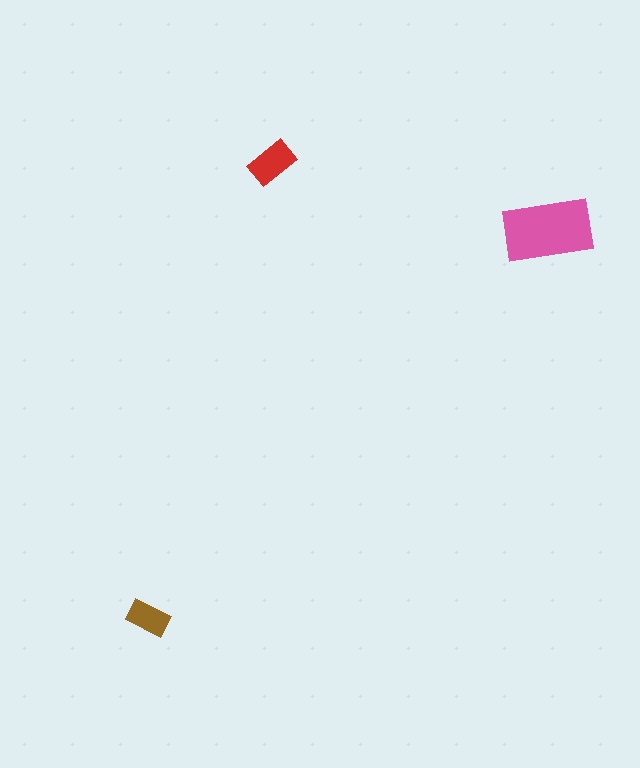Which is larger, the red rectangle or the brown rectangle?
The red one.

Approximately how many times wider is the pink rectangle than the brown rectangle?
About 2 times wider.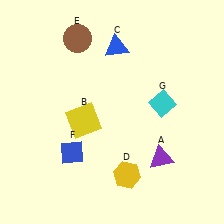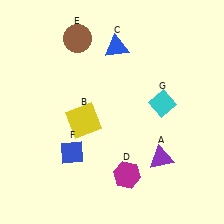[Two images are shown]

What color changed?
The hexagon (D) changed from yellow in Image 1 to magenta in Image 2.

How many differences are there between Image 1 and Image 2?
There is 1 difference between the two images.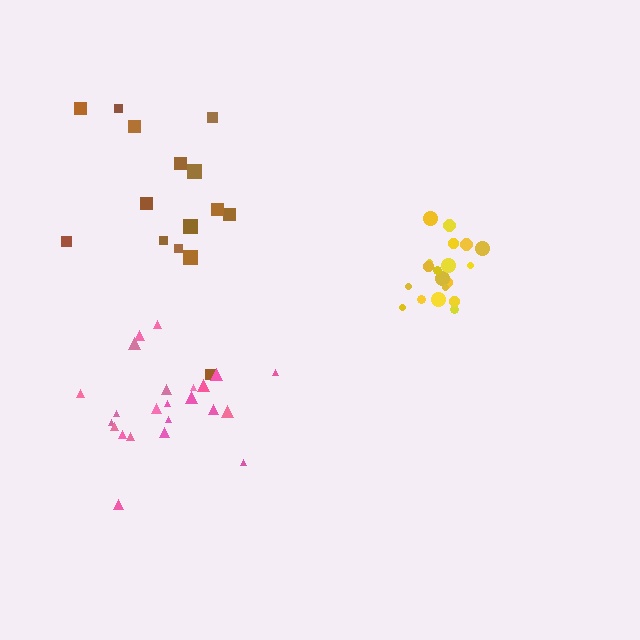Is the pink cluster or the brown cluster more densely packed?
Pink.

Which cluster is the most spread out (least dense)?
Brown.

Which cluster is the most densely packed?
Yellow.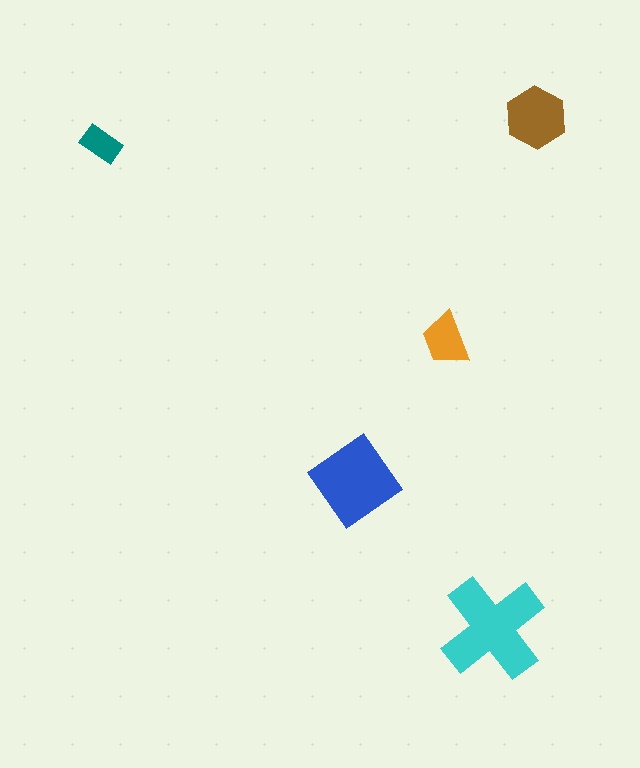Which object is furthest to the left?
The teal rectangle is leftmost.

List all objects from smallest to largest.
The teal rectangle, the orange trapezoid, the brown hexagon, the blue diamond, the cyan cross.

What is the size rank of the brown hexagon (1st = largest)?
3rd.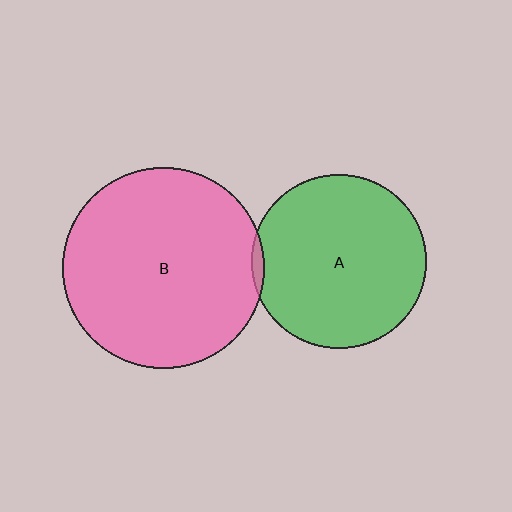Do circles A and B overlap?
Yes.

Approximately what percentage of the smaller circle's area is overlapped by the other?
Approximately 5%.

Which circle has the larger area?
Circle B (pink).